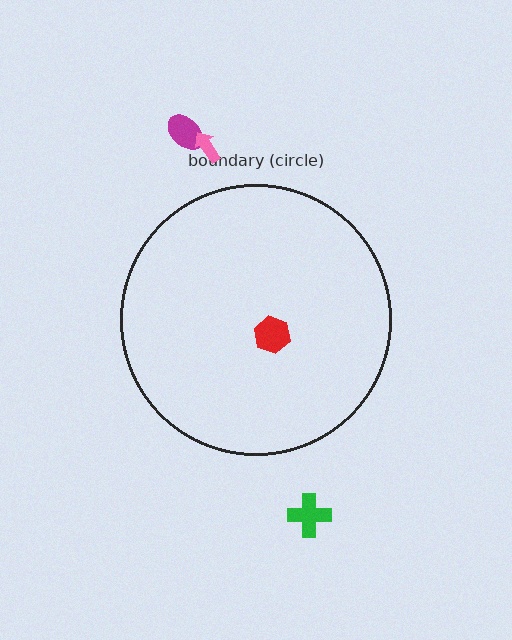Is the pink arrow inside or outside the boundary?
Outside.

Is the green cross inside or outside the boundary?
Outside.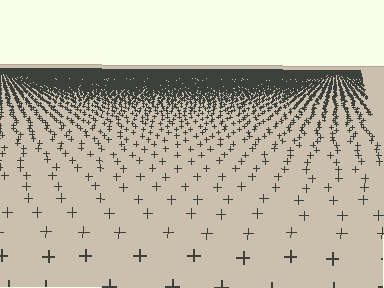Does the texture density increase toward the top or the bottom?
Density increases toward the top.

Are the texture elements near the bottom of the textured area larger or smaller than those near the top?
Larger. Near the bottom, elements are closer to the viewer and appear at a bigger on-screen size.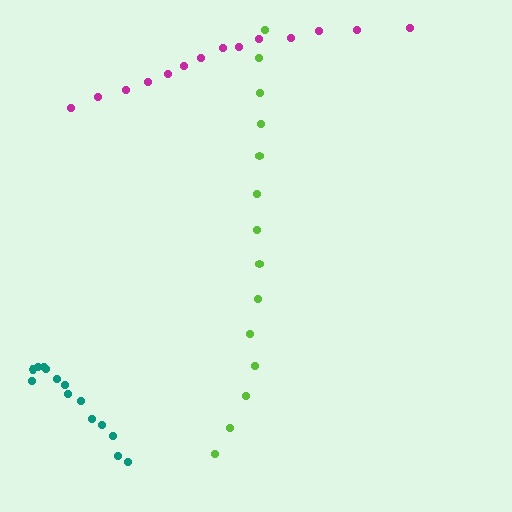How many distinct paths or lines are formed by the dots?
There are 3 distinct paths.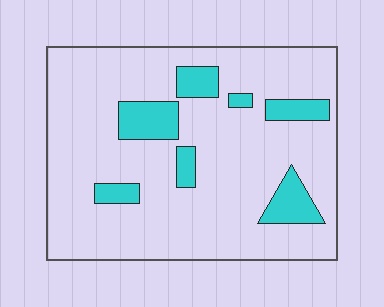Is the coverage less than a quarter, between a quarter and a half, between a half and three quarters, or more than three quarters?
Less than a quarter.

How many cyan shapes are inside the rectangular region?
7.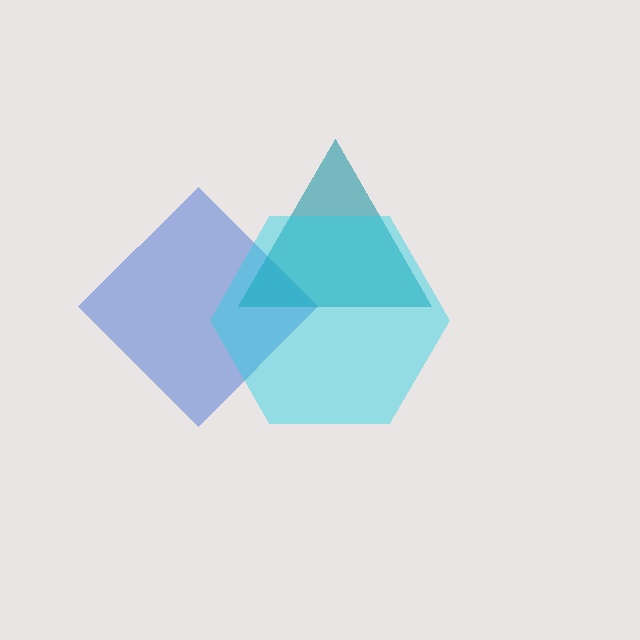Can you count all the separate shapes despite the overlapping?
Yes, there are 3 separate shapes.